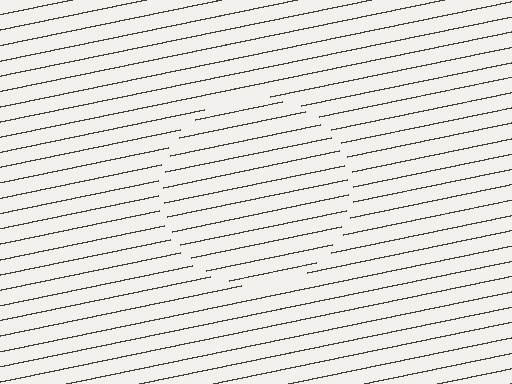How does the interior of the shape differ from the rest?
The interior of the shape contains the same grating, shifted by half a period — the contour is defined by the phase discontinuity where line-ends from the inner and outer gratings abut.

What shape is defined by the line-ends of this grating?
An illusory circle. The interior of the shape contains the same grating, shifted by half a period — the contour is defined by the phase discontinuity where line-ends from the inner and outer gratings abut.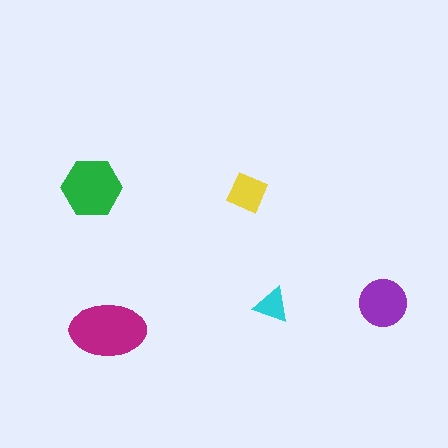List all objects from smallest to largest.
The cyan triangle, the yellow square, the purple circle, the green hexagon, the magenta ellipse.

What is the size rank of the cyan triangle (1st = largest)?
5th.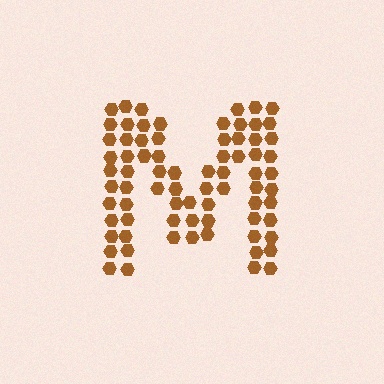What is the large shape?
The large shape is the letter M.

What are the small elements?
The small elements are hexagons.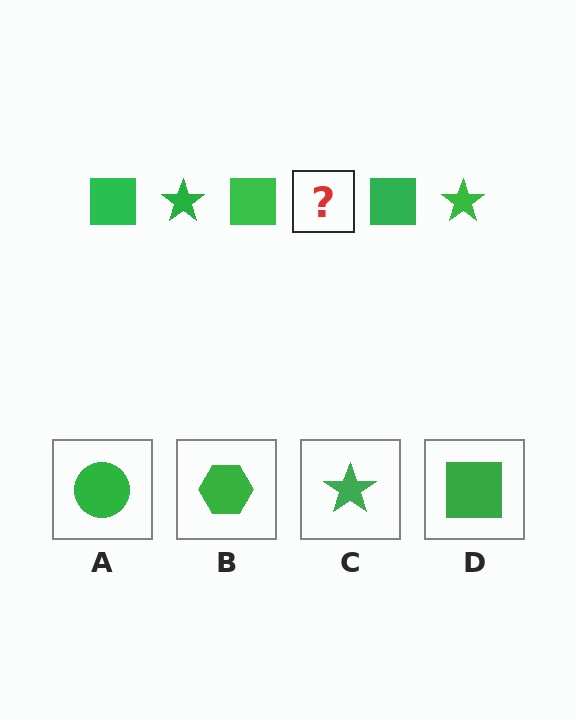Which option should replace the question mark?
Option C.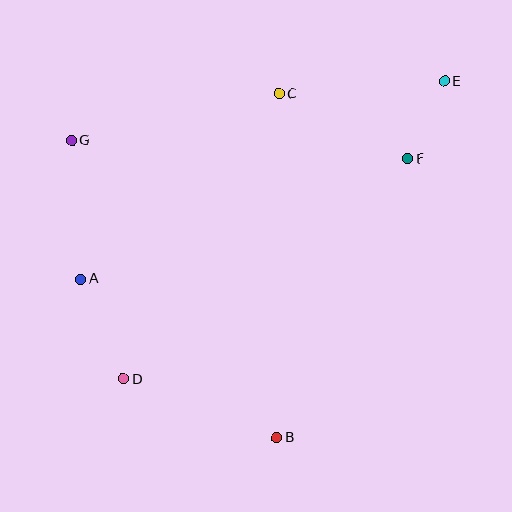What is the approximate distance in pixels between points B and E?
The distance between B and E is approximately 393 pixels.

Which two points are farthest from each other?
Points D and E are farthest from each other.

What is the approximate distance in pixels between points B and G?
The distance between B and G is approximately 361 pixels.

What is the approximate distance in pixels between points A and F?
The distance between A and F is approximately 349 pixels.